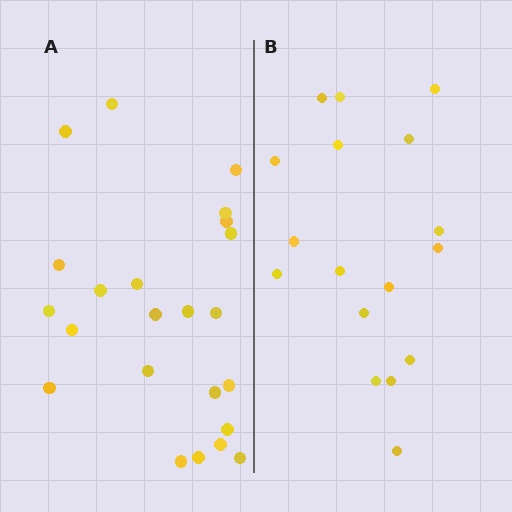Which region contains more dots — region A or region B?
Region A (the left region) has more dots.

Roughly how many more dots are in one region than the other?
Region A has about 6 more dots than region B.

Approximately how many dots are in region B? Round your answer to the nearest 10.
About 20 dots. (The exact count is 17, which rounds to 20.)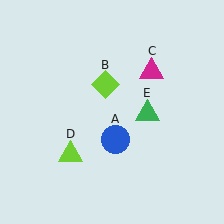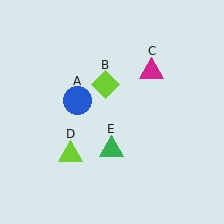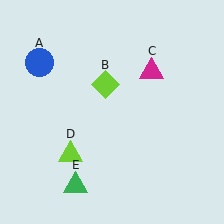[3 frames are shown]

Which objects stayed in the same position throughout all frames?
Lime diamond (object B) and magenta triangle (object C) and lime triangle (object D) remained stationary.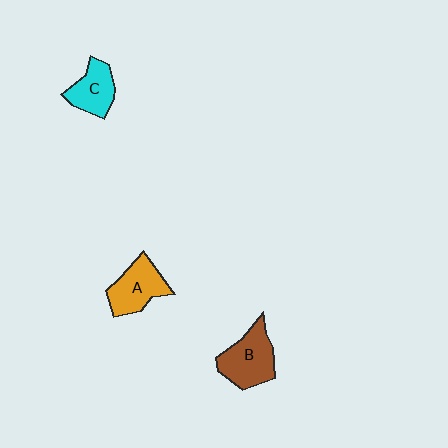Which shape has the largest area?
Shape B (brown).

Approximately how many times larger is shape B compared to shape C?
Approximately 1.3 times.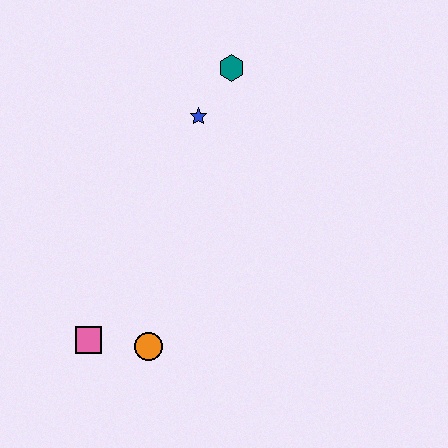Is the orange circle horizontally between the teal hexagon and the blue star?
No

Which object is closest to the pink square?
The orange circle is closest to the pink square.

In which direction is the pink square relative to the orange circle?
The pink square is to the left of the orange circle.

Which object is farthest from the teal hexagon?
The pink square is farthest from the teal hexagon.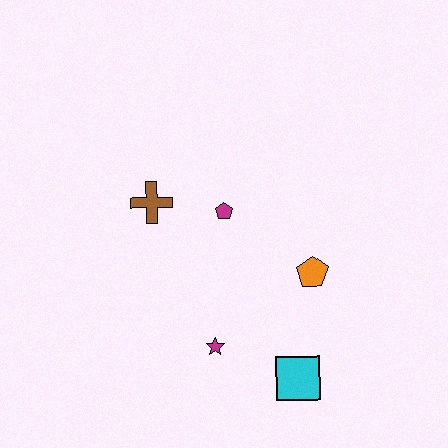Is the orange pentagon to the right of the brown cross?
Yes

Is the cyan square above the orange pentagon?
No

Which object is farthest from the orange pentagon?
The brown cross is farthest from the orange pentagon.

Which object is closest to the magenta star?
The cyan square is closest to the magenta star.